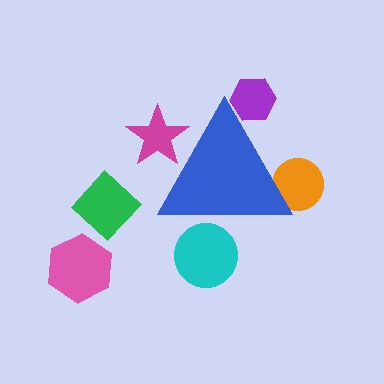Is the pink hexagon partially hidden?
No, the pink hexagon is fully visible.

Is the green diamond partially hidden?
No, the green diamond is fully visible.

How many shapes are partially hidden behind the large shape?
4 shapes are partially hidden.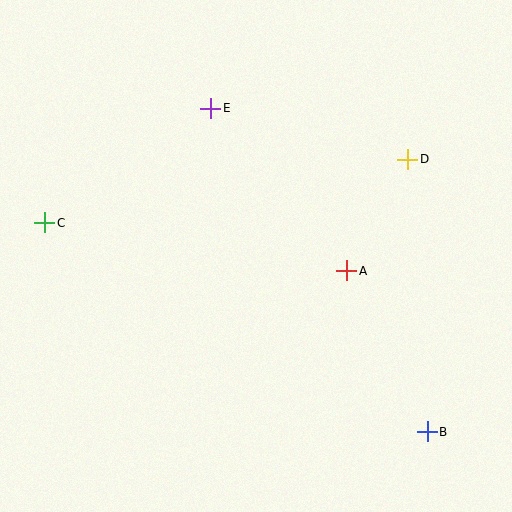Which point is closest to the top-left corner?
Point C is closest to the top-left corner.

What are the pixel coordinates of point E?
Point E is at (211, 108).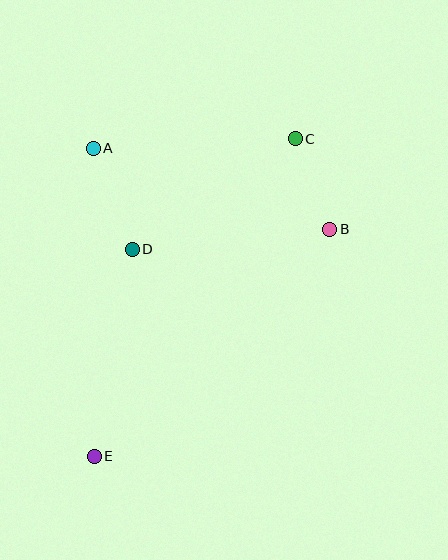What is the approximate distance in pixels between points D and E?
The distance between D and E is approximately 210 pixels.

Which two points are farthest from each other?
Points C and E are farthest from each other.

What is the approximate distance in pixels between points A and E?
The distance between A and E is approximately 308 pixels.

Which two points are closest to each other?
Points B and C are closest to each other.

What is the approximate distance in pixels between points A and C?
The distance between A and C is approximately 203 pixels.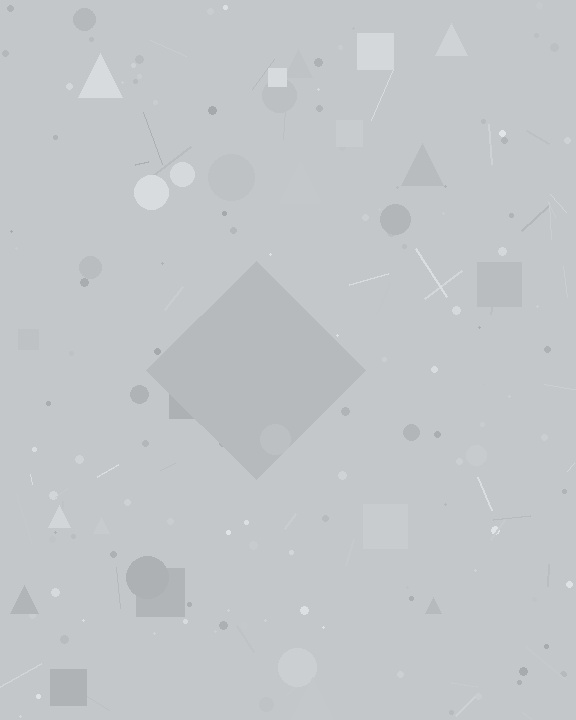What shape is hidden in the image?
A diamond is hidden in the image.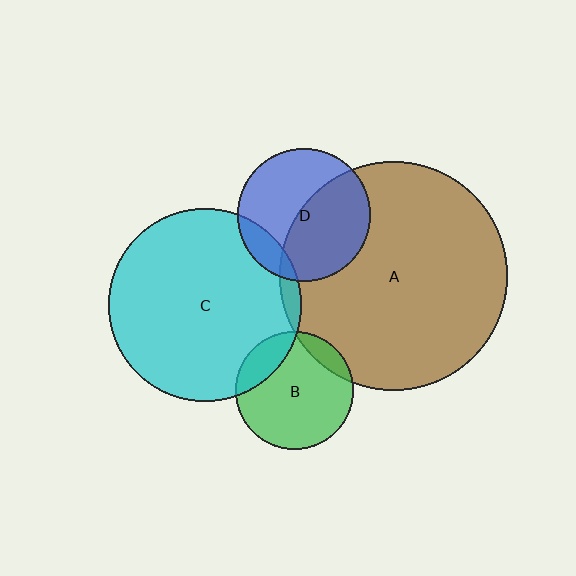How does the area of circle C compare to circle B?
Approximately 2.6 times.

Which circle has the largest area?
Circle A (brown).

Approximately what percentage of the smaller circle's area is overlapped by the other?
Approximately 50%.